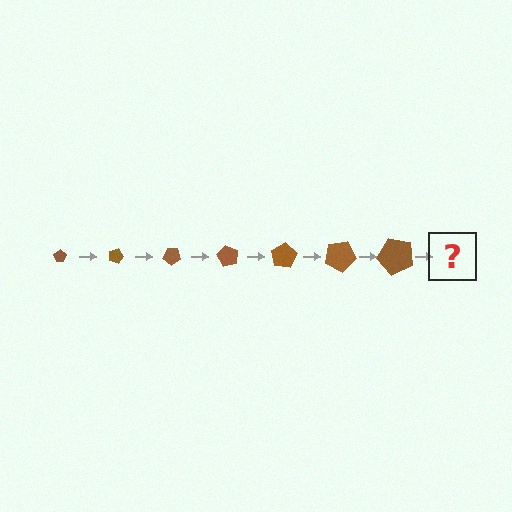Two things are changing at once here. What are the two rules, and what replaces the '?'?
The two rules are that the pentagon grows larger each step and it rotates 20 degrees each step. The '?' should be a pentagon, larger than the previous one and rotated 140 degrees from the start.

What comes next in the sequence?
The next element should be a pentagon, larger than the previous one and rotated 140 degrees from the start.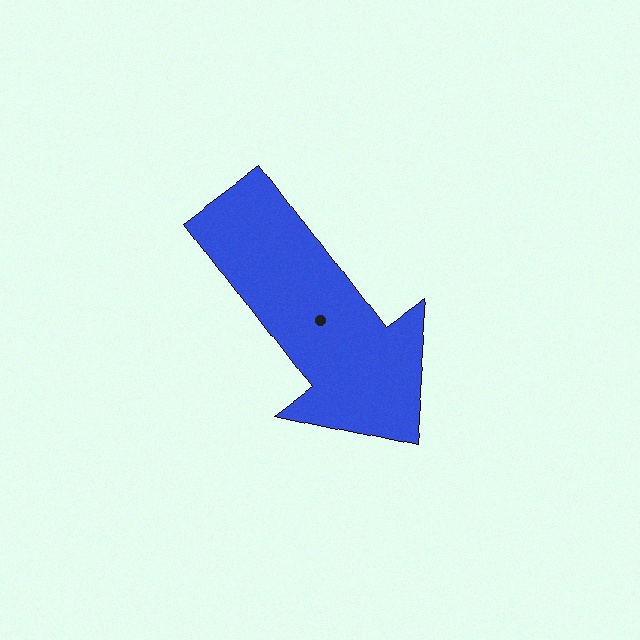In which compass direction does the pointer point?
Southeast.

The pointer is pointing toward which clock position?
Roughly 5 o'clock.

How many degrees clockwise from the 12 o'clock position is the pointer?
Approximately 143 degrees.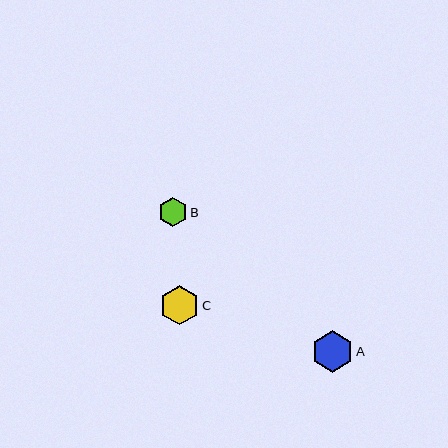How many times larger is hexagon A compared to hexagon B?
Hexagon A is approximately 1.5 times the size of hexagon B.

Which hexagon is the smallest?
Hexagon B is the smallest with a size of approximately 28 pixels.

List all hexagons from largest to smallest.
From largest to smallest: A, C, B.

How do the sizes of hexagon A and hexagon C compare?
Hexagon A and hexagon C are approximately the same size.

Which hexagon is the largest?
Hexagon A is the largest with a size of approximately 42 pixels.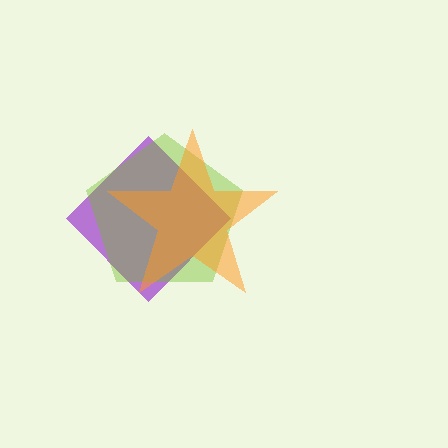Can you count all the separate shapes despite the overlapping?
Yes, there are 3 separate shapes.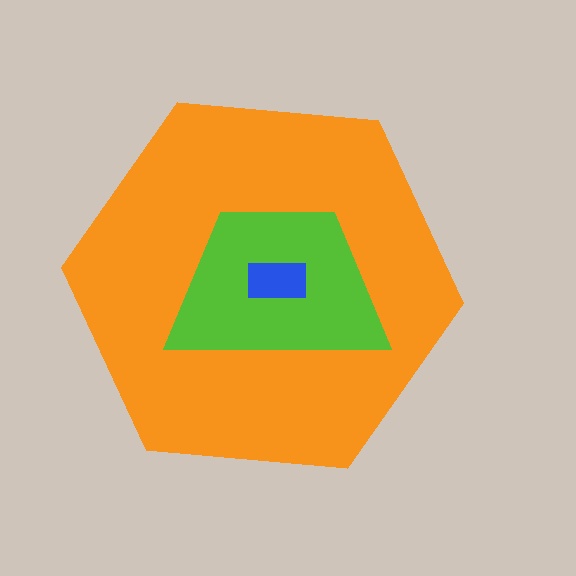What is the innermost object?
The blue rectangle.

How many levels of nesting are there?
3.